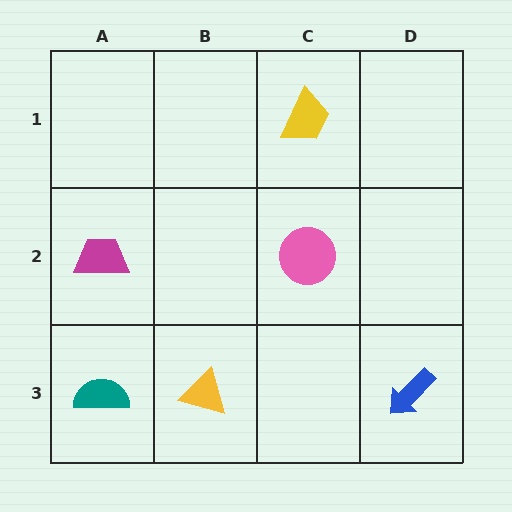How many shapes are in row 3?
3 shapes.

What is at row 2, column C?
A pink circle.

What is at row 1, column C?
A yellow trapezoid.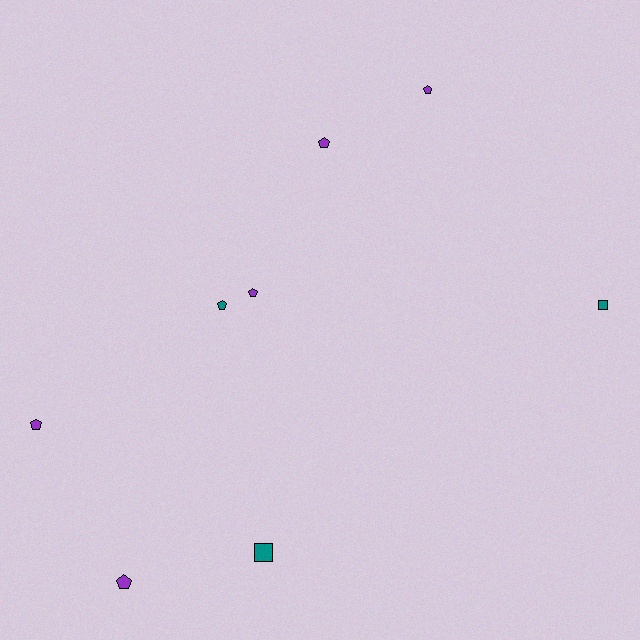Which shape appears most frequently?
Pentagon, with 6 objects.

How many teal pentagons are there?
There is 1 teal pentagon.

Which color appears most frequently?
Purple, with 5 objects.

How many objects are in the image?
There are 8 objects.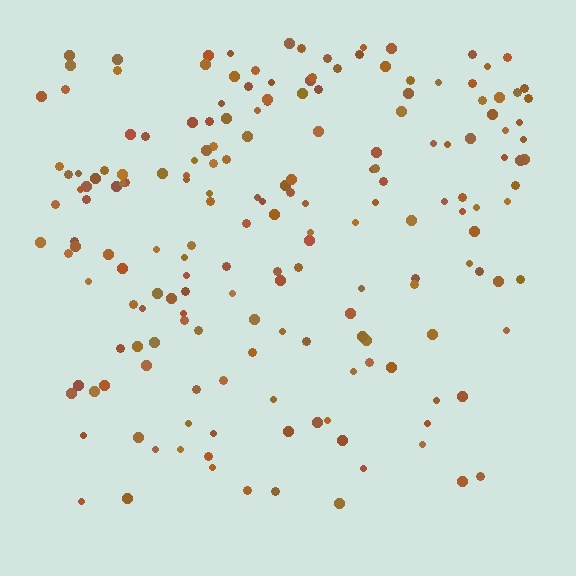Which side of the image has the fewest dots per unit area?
The bottom.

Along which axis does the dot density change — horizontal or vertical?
Vertical.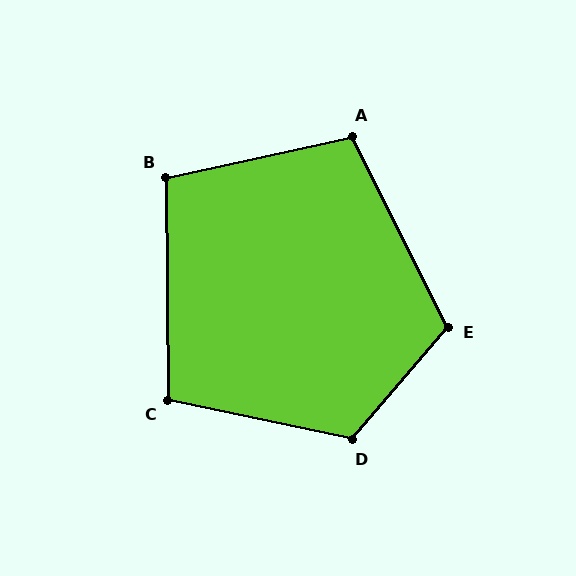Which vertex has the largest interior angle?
D, at approximately 118 degrees.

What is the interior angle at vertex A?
Approximately 104 degrees (obtuse).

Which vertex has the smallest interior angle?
B, at approximately 102 degrees.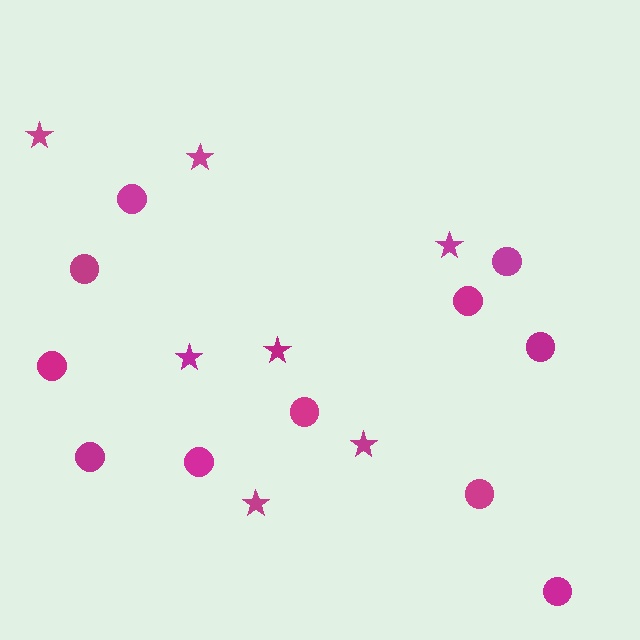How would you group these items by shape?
There are 2 groups: one group of circles (11) and one group of stars (7).